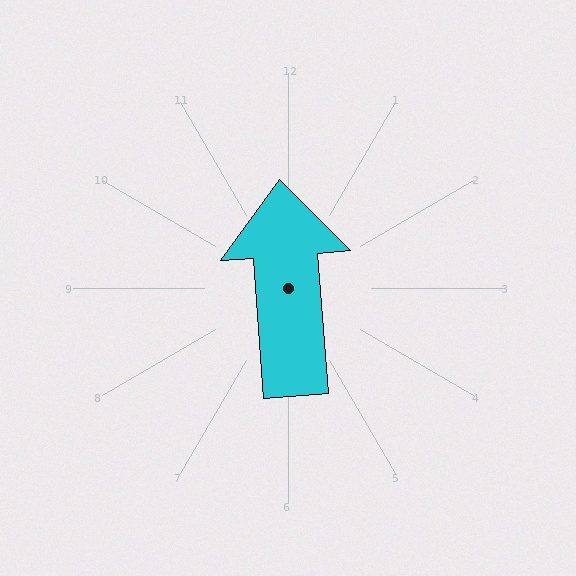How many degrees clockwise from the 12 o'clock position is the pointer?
Approximately 356 degrees.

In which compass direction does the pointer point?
North.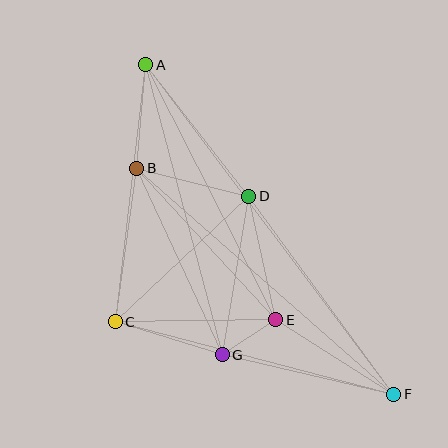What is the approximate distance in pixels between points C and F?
The distance between C and F is approximately 288 pixels.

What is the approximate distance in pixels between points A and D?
The distance between A and D is approximately 167 pixels.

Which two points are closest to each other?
Points E and G are closest to each other.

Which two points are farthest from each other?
Points A and F are farthest from each other.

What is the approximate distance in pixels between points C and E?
The distance between C and E is approximately 160 pixels.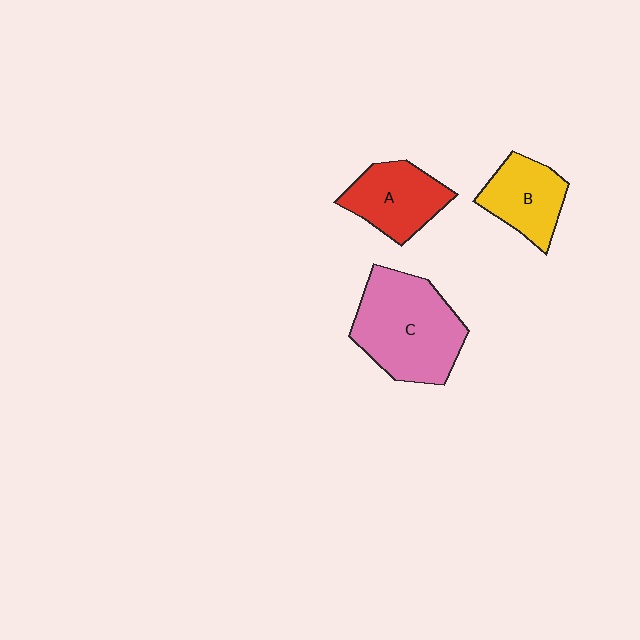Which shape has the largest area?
Shape C (pink).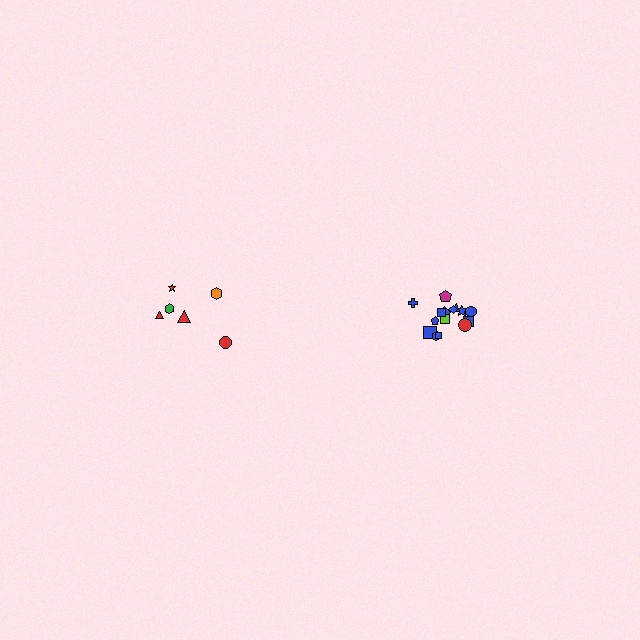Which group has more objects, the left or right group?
The right group.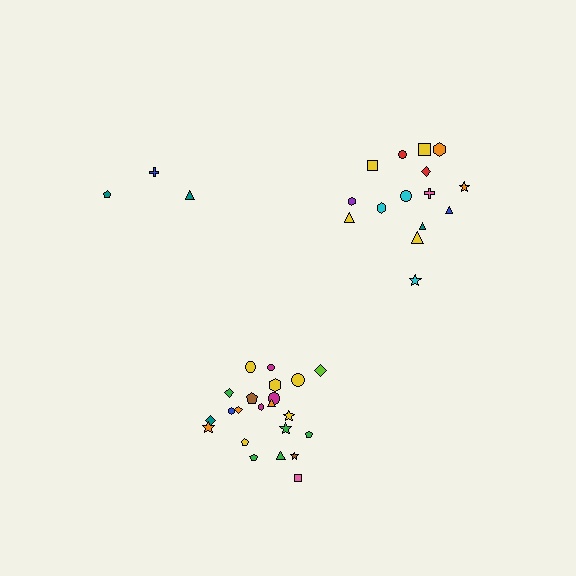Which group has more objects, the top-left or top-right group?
The top-right group.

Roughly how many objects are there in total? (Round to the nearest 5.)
Roughly 40 objects in total.